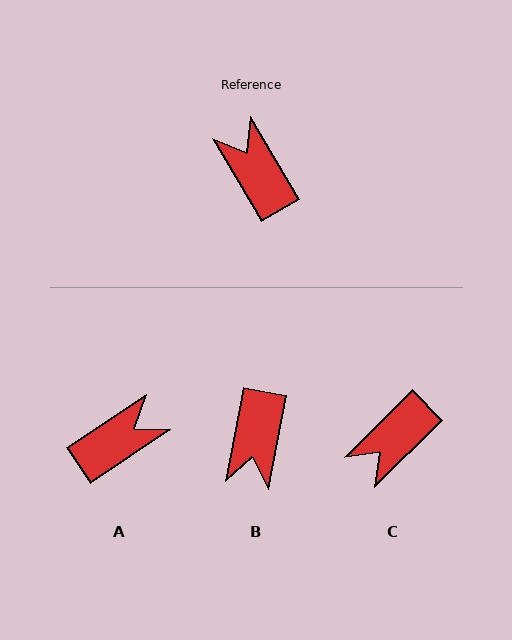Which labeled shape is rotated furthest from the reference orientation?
B, about 139 degrees away.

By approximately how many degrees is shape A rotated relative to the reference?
Approximately 87 degrees clockwise.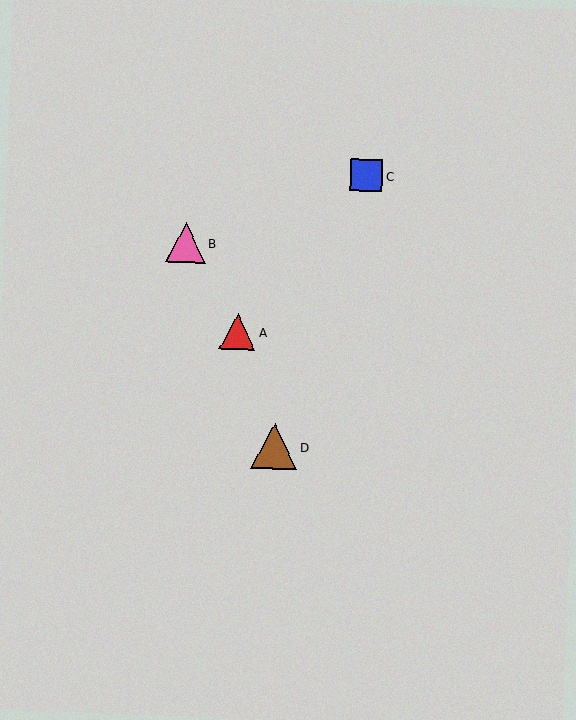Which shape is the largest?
The brown triangle (labeled D) is the largest.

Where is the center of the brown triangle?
The center of the brown triangle is at (274, 446).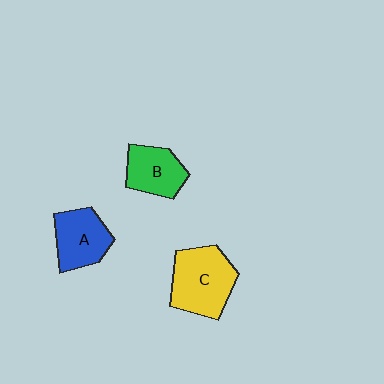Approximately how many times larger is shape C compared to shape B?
Approximately 1.5 times.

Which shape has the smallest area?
Shape B (green).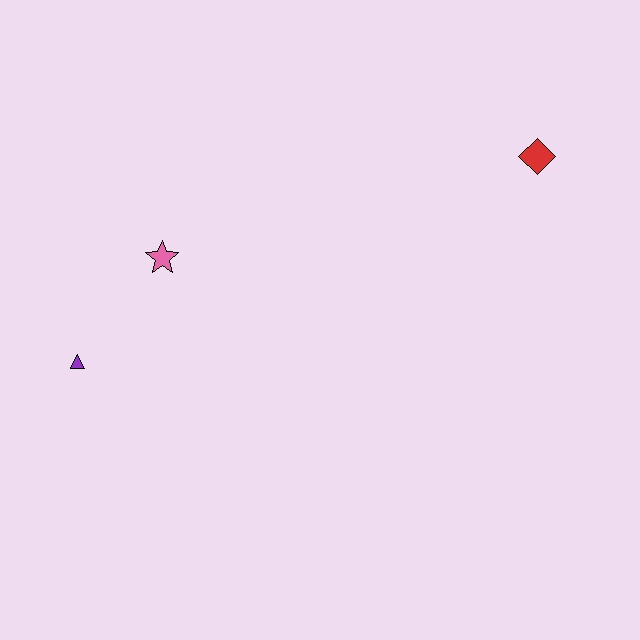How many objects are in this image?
There are 3 objects.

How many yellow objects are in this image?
There are no yellow objects.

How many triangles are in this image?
There is 1 triangle.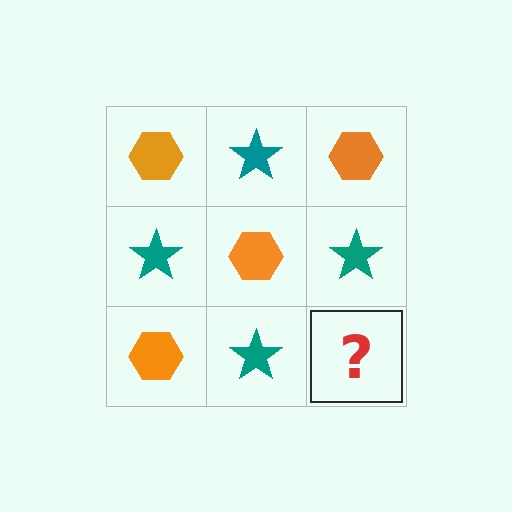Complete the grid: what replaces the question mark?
The question mark should be replaced with an orange hexagon.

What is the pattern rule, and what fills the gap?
The rule is that it alternates orange hexagon and teal star in a checkerboard pattern. The gap should be filled with an orange hexagon.